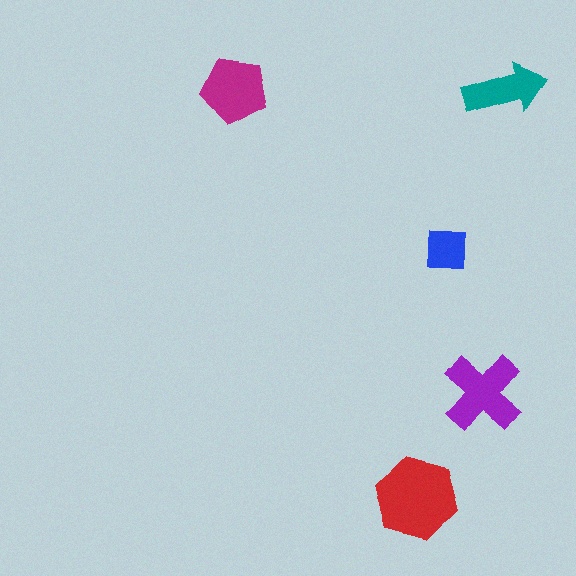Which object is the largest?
The red hexagon.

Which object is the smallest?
The blue square.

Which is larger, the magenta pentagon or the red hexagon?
The red hexagon.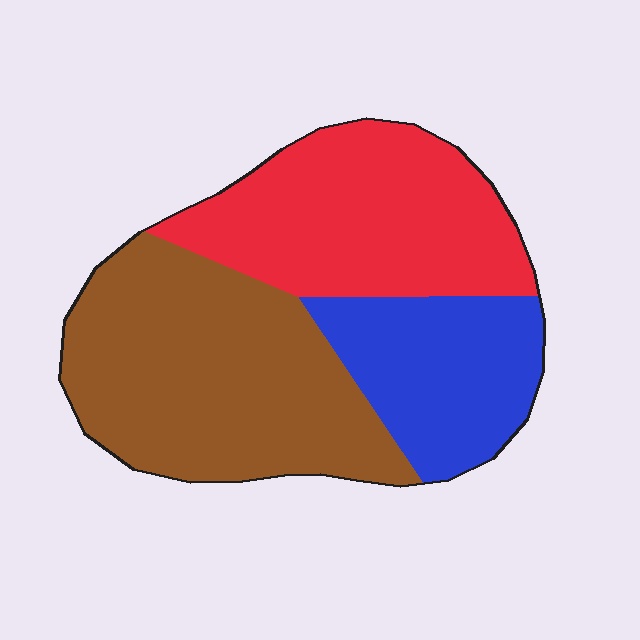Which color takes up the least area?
Blue, at roughly 25%.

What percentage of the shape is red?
Red covers roughly 35% of the shape.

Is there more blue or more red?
Red.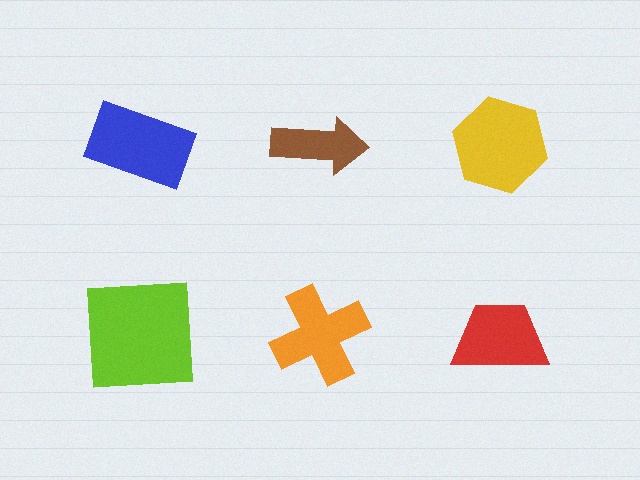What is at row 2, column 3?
A red trapezoid.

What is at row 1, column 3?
A yellow hexagon.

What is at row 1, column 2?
A brown arrow.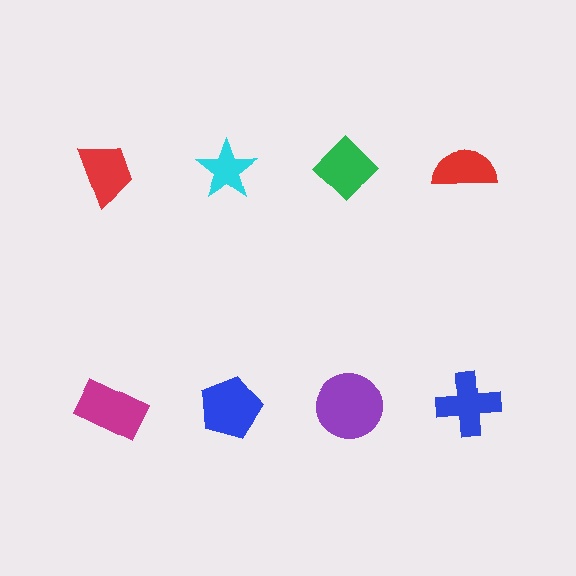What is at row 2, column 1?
A magenta rectangle.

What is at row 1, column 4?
A red semicircle.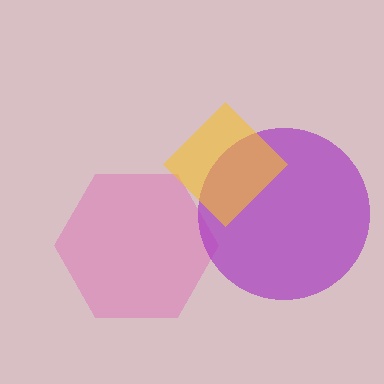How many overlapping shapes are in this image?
There are 3 overlapping shapes in the image.